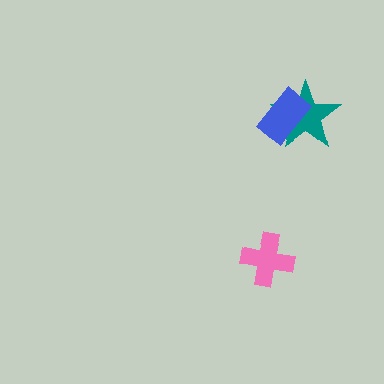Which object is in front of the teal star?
The blue rectangle is in front of the teal star.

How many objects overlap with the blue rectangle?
1 object overlaps with the blue rectangle.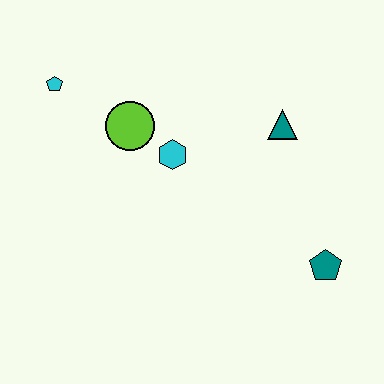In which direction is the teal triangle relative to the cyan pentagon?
The teal triangle is to the right of the cyan pentagon.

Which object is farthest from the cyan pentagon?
The teal pentagon is farthest from the cyan pentagon.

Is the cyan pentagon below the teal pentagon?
No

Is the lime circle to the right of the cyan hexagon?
No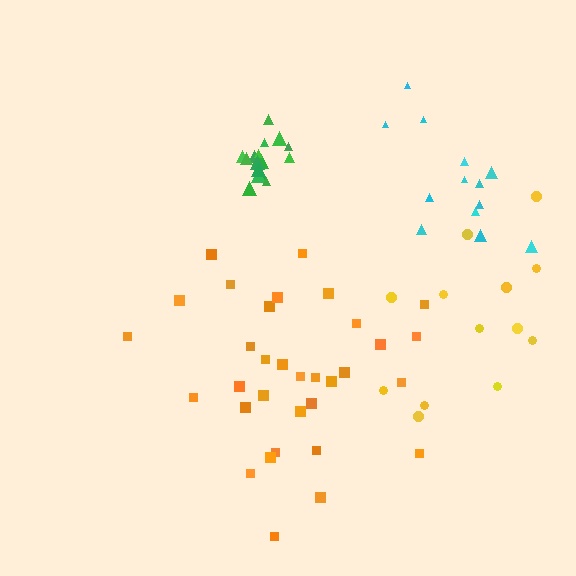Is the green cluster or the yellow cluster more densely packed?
Green.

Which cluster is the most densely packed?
Green.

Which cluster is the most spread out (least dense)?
Yellow.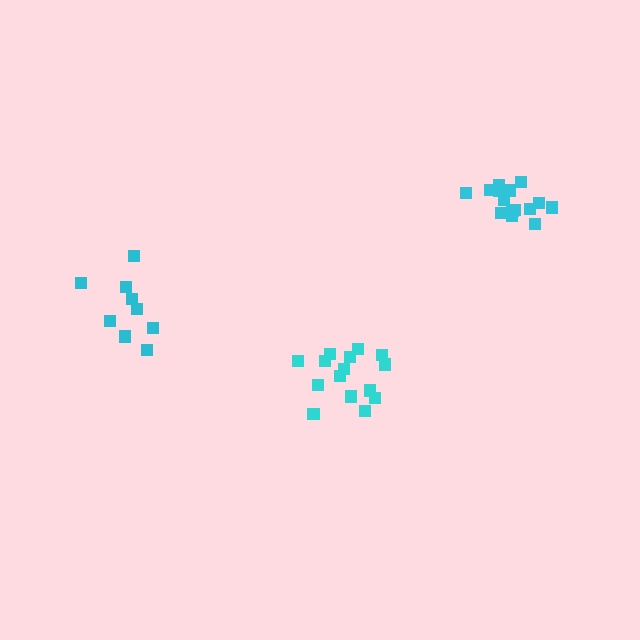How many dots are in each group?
Group 1: 15 dots, Group 2: 15 dots, Group 3: 9 dots (39 total).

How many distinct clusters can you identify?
There are 3 distinct clusters.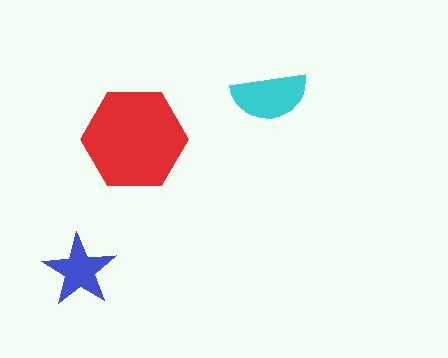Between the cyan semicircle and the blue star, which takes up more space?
The cyan semicircle.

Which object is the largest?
The red hexagon.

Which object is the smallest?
The blue star.